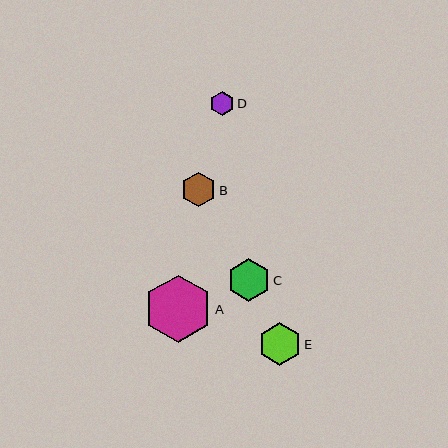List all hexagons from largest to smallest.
From largest to smallest: A, E, C, B, D.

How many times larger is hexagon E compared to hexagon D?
Hexagon E is approximately 1.8 times the size of hexagon D.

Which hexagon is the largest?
Hexagon A is the largest with a size of approximately 67 pixels.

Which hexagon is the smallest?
Hexagon D is the smallest with a size of approximately 24 pixels.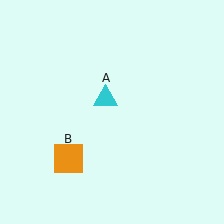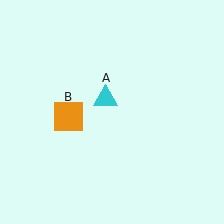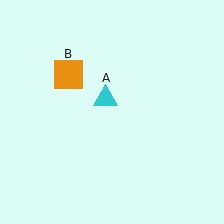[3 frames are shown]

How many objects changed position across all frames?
1 object changed position: orange square (object B).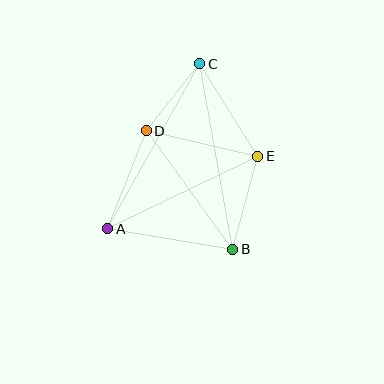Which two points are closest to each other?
Points C and D are closest to each other.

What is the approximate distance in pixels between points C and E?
The distance between C and E is approximately 109 pixels.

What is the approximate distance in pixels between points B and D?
The distance between B and D is approximately 147 pixels.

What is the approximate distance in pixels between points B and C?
The distance between B and C is approximately 189 pixels.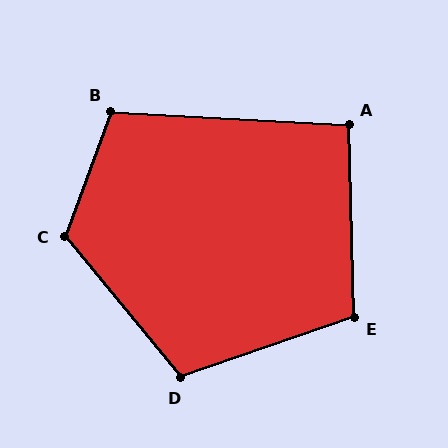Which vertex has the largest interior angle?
C, at approximately 121 degrees.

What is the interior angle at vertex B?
Approximately 107 degrees (obtuse).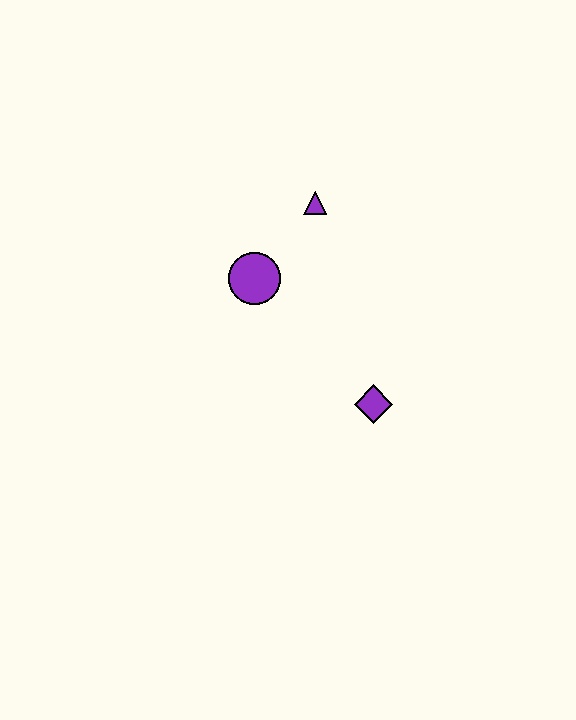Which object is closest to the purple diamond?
The purple circle is closest to the purple diamond.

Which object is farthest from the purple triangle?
The purple diamond is farthest from the purple triangle.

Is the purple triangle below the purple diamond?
No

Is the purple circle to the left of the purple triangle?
Yes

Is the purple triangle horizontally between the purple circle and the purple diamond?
Yes